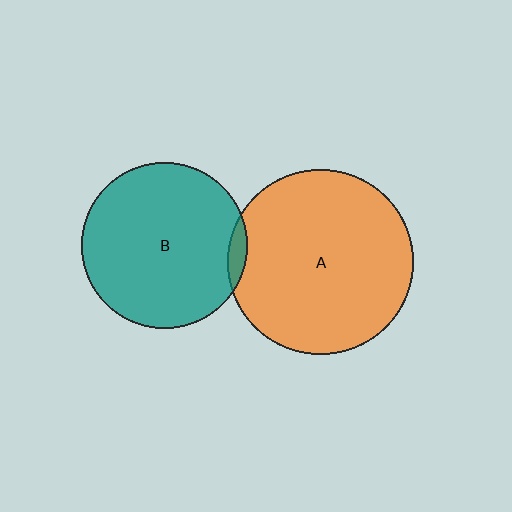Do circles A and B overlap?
Yes.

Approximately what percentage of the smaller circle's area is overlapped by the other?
Approximately 5%.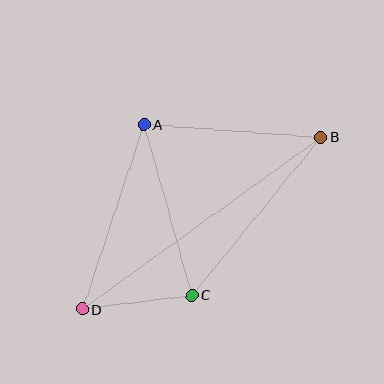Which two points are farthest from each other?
Points B and D are farthest from each other.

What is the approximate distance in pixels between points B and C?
The distance between B and C is approximately 204 pixels.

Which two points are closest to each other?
Points C and D are closest to each other.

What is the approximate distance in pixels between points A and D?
The distance between A and D is approximately 195 pixels.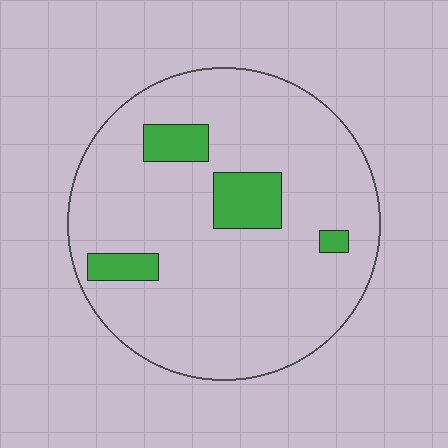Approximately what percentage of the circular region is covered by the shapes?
Approximately 10%.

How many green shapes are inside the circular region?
4.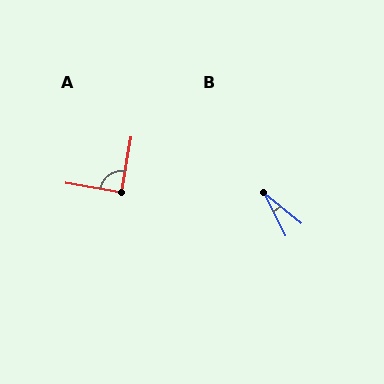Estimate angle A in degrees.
Approximately 90 degrees.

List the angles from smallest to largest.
B (25°), A (90°).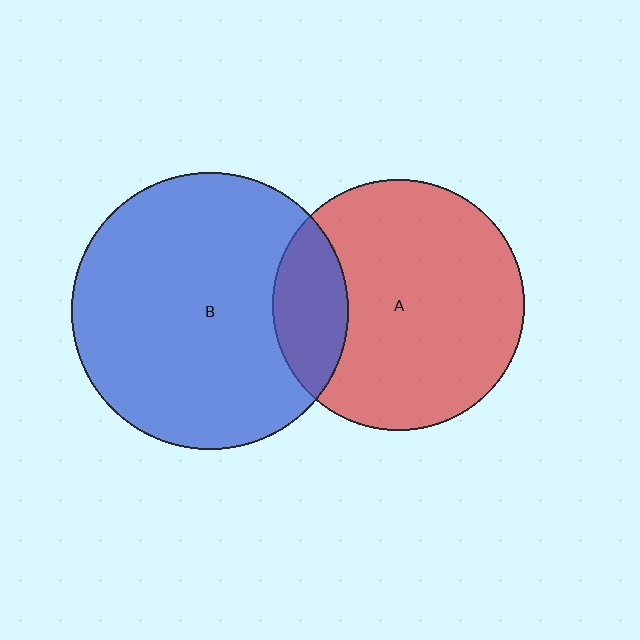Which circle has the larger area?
Circle B (blue).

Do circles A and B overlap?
Yes.